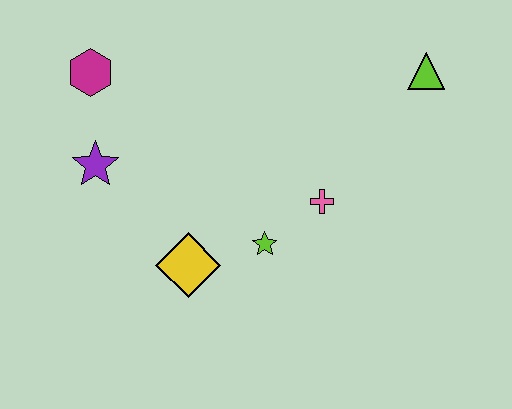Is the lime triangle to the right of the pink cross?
Yes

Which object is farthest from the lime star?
The magenta hexagon is farthest from the lime star.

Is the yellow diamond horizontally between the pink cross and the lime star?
No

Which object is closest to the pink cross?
The lime star is closest to the pink cross.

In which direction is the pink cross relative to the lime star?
The pink cross is to the right of the lime star.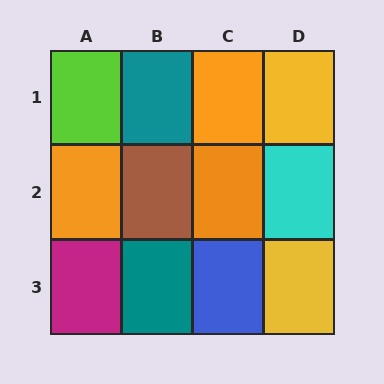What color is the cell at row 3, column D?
Yellow.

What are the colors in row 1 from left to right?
Lime, teal, orange, yellow.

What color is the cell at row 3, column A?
Magenta.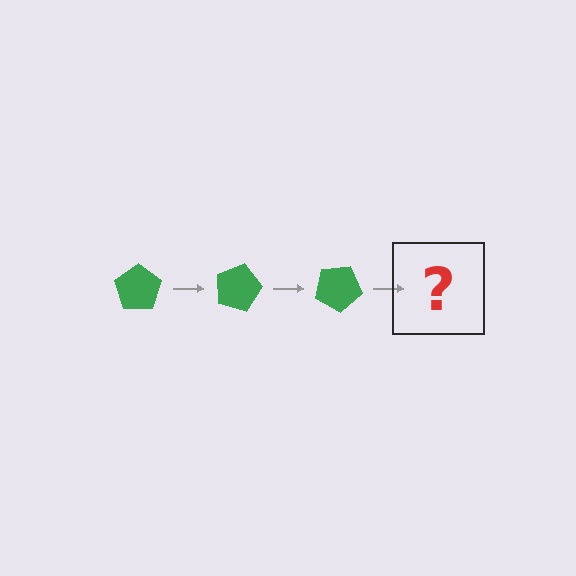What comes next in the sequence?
The next element should be a green pentagon rotated 45 degrees.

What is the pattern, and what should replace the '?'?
The pattern is that the pentagon rotates 15 degrees each step. The '?' should be a green pentagon rotated 45 degrees.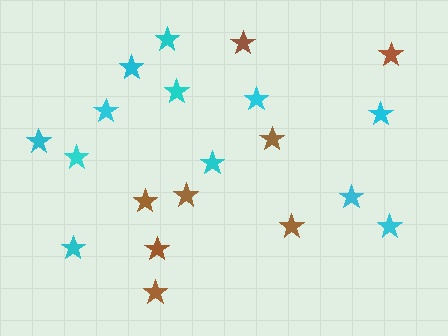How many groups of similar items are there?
There are 2 groups: one group of brown stars (8) and one group of cyan stars (12).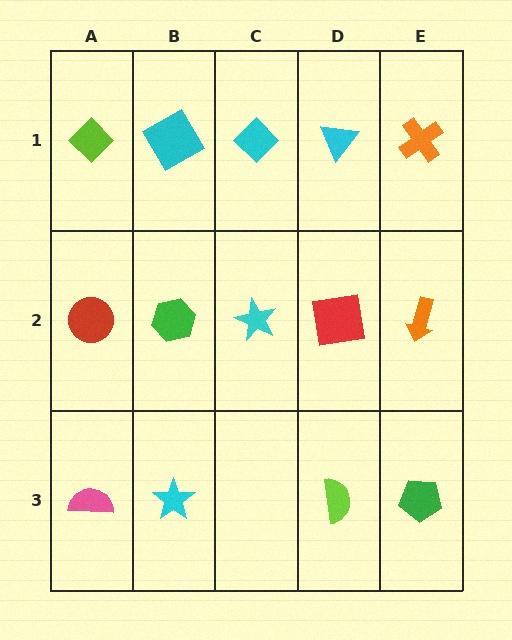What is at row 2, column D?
A red square.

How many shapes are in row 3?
4 shapes.